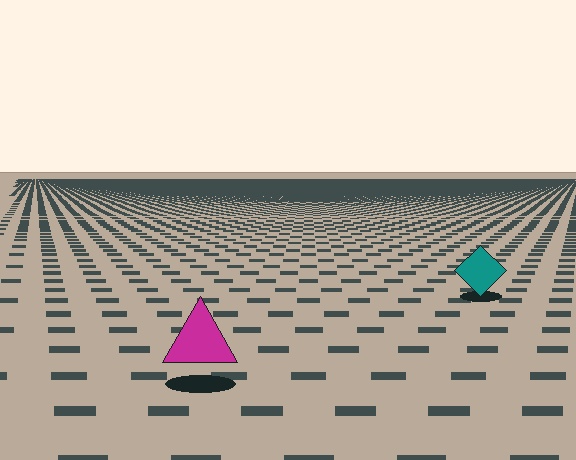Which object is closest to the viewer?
The magenta triangle is closest. The texture marks near it are larger and more spread out.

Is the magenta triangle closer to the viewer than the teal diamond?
Yes. The magenta triangle is closer — you can tell from the texture gradient: the ground texture is coarser near it.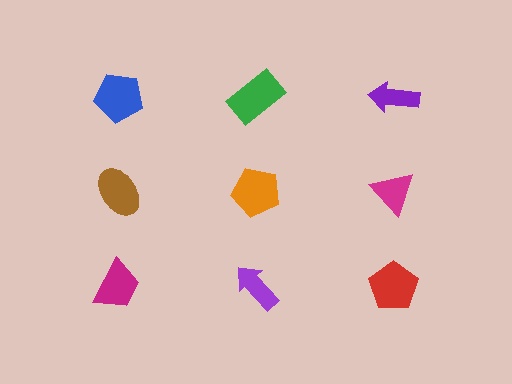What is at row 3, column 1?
A magenta trapezoid.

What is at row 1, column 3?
A purple arrow.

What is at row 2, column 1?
A brown ellipse.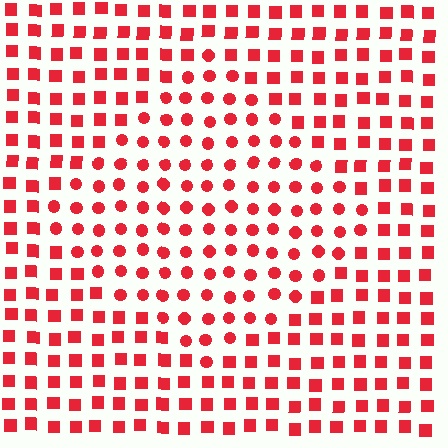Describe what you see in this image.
The image is filled with small red elements arranged in a uniform grid. A diamond-shaped region contains circles, while the surrounding area contains squares. The boundary is defined purely by the change in element shape.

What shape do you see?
I see a diamond.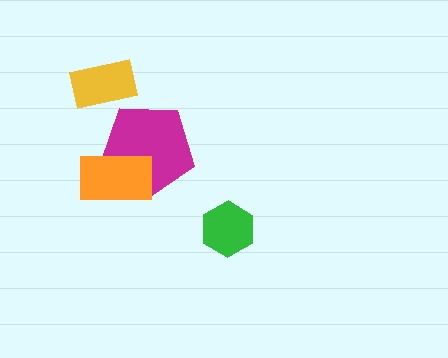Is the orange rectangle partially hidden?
No, no other shape covers it.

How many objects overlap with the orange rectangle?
1 object overlaps with the orange rectangle.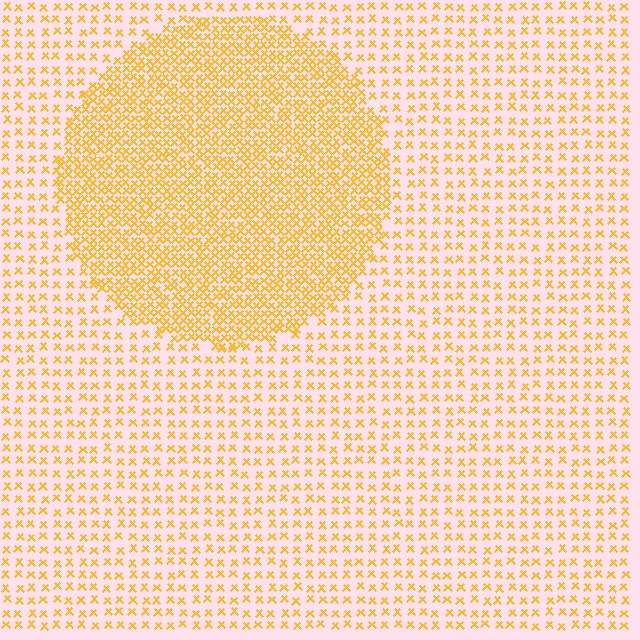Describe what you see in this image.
The image contains small yellow elements arranged at two different densities. A circle-shaped region is visible where the elements are more densely packed than the surrounding area.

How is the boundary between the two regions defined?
The boundary is defined by a change in element density (approximately 2.4x ratio). All elements are the same color, size, and shape.